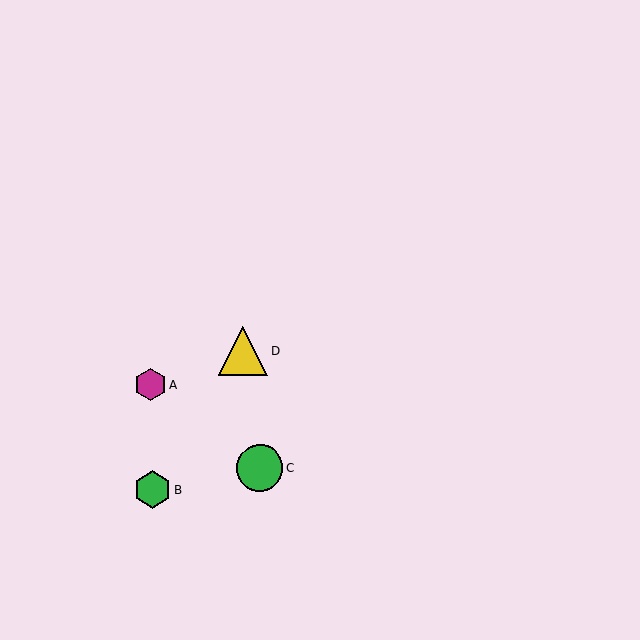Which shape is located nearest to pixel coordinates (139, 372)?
The magenta hexagon (labeled A) at (150, 385) is nearest to that location.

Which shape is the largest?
The yellow triangle (labeled D) is the largest.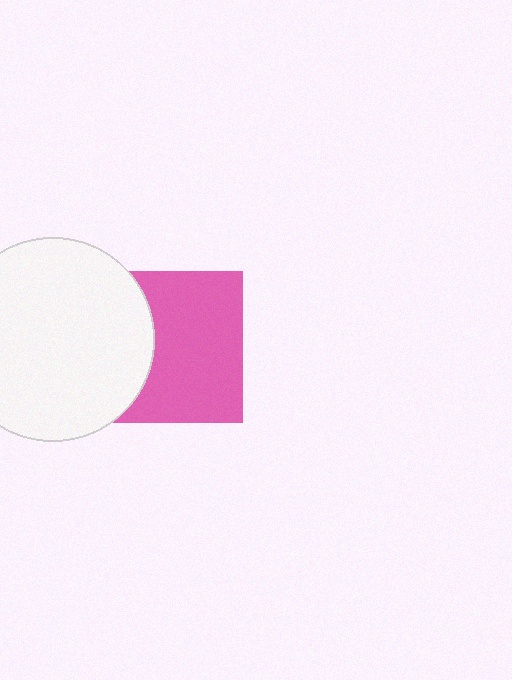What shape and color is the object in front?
The object in front is a white circle.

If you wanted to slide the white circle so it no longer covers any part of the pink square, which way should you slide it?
Slide it left — that is the most direct way to separate the two shapes.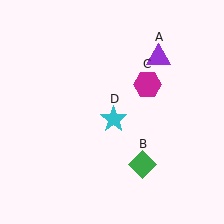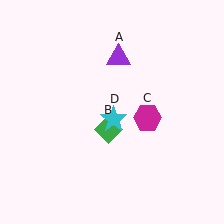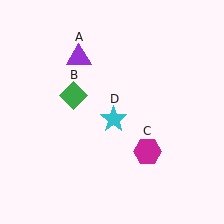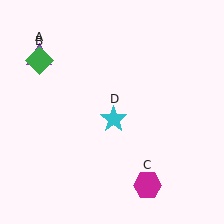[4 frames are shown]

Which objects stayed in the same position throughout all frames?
Cyan star (object D) remained stationary.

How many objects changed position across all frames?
3 objects changed position: purple triangle (object A), green diamond (object B), magenta hexagon (object C).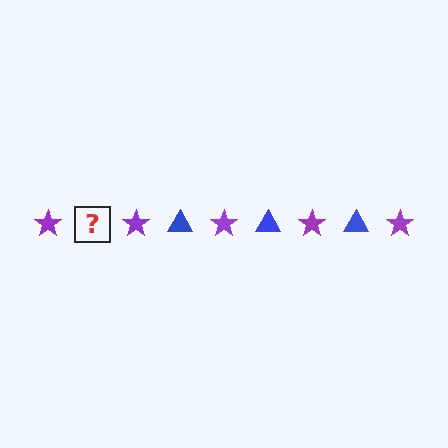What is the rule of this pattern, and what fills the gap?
The rule is that the pattern alternates between purple star and blue triangle. The gap should be filled with a blue triangle.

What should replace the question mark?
The question mark should be replaced with a blue triangle.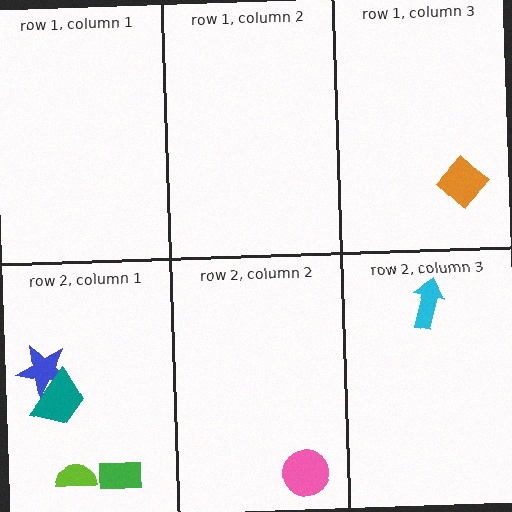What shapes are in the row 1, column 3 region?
The orange diamond.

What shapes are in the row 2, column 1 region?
The blue star, the green rectangle, the lime semicircle, the teal trapezoid.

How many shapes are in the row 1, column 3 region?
1.